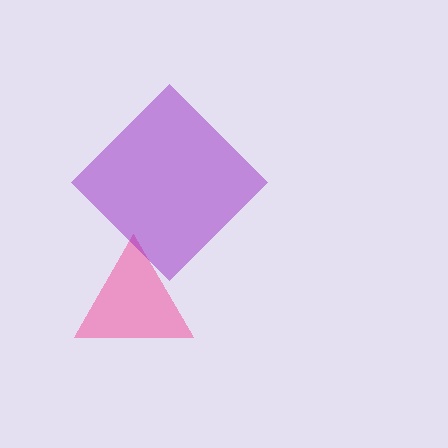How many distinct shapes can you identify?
There are 2 distinct shapes: a pink triangle, a purple diamond.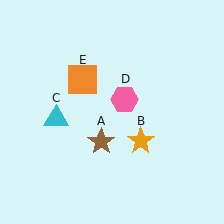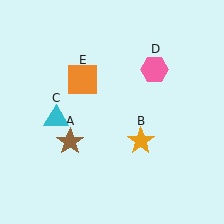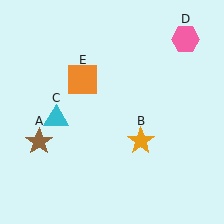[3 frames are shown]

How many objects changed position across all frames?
2 objects changed position: brown star (object A), pink hexagon (object D).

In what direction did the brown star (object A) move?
The brown star (object A) moved left.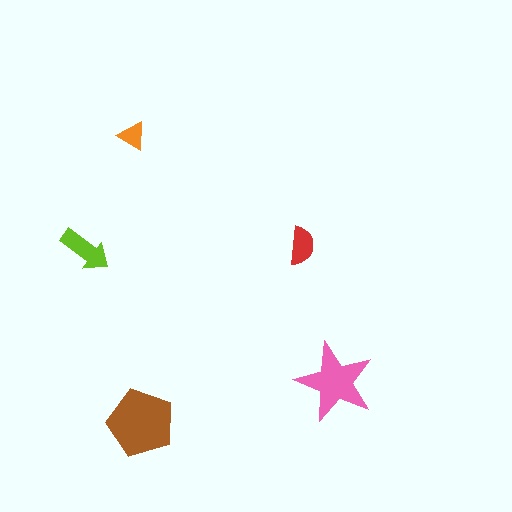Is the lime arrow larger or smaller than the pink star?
Smaller.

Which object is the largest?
The brown pentagon.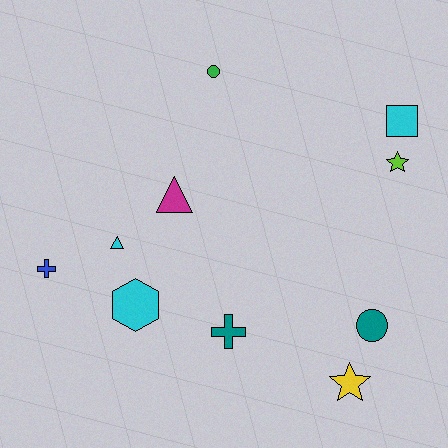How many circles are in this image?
There are 2 circles.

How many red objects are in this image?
There are no red objects.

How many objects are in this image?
There are 10 objects.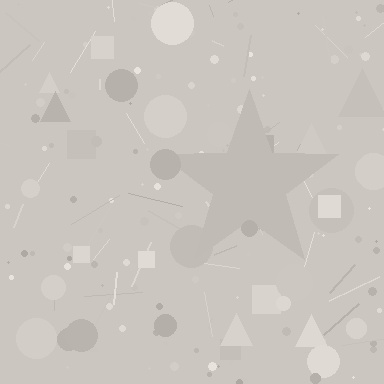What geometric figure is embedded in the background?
A star is embedded in the background.